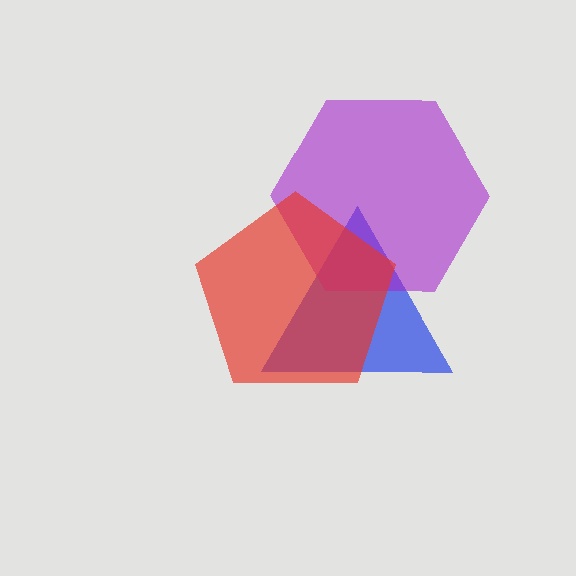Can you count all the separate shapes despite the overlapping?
Yes, there are 3 separate shapes.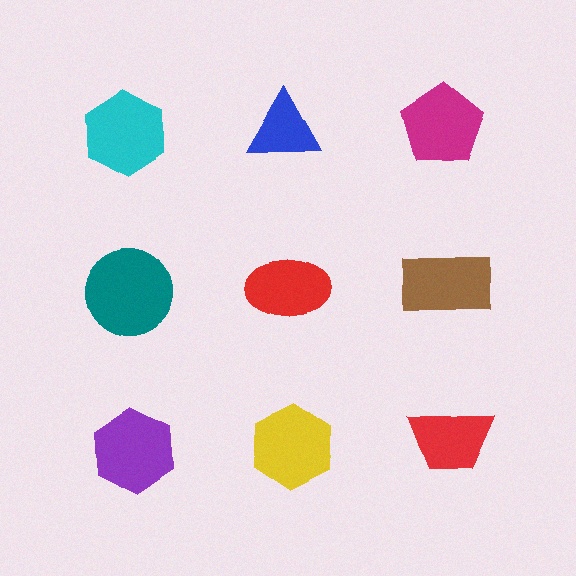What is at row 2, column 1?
A teal circle.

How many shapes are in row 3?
3 shapes.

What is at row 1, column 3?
A magenta pentagon.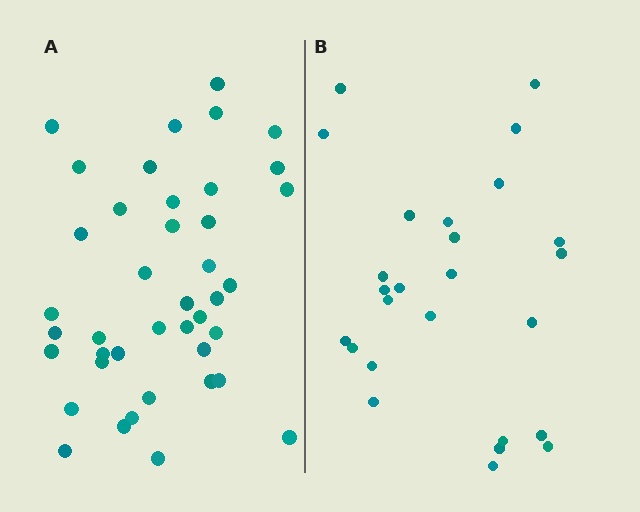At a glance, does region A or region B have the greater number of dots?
Region A (the left region) has more dots.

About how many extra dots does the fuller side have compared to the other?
Region A has approximately 15 more dots than region B.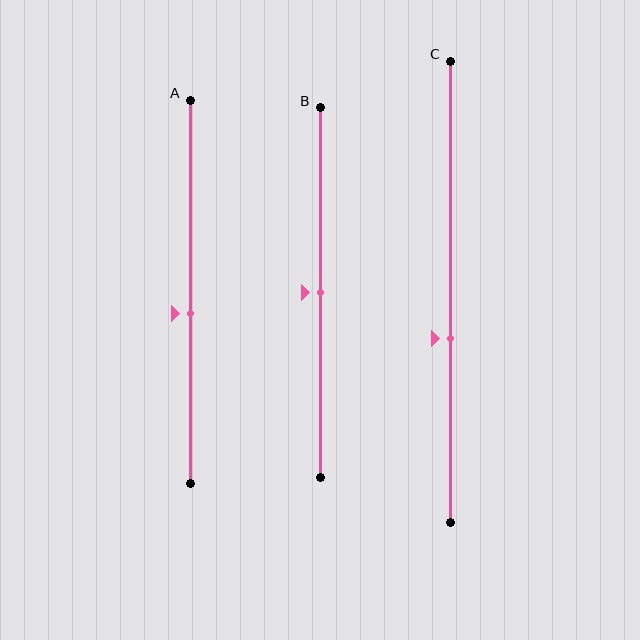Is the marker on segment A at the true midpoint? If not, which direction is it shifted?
No, the marker on segment A is shifted downward by about 6% of the segment length.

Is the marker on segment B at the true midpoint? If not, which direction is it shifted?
Yes, the marker on segment B is at the true midpoint.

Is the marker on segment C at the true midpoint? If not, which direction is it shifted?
No, the marker on segment C is shifted downward by about 10% of the segment length.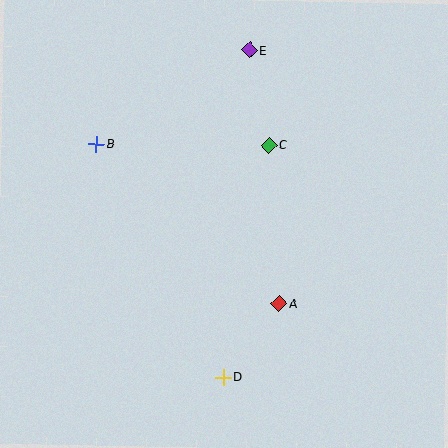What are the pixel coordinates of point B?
Point B is at (96, 144).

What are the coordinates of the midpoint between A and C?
The midpoint between A and C is at (274, 224).